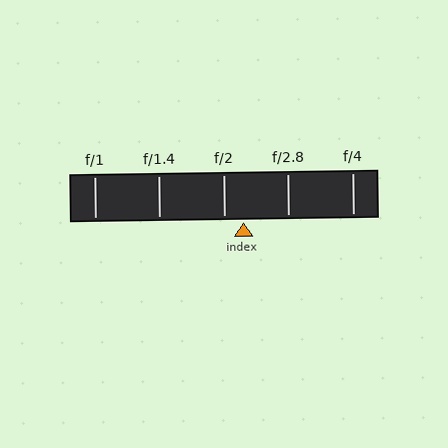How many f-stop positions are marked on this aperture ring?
There are 5 f-stop positions marked.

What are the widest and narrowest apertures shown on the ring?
The widest aperture shown is f/1 and the narrowest is f/4.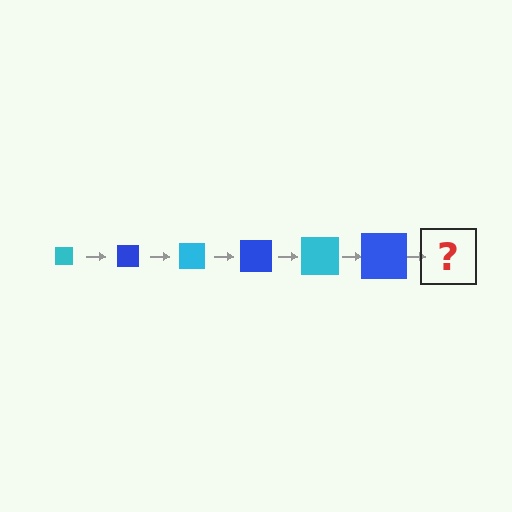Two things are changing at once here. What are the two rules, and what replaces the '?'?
The two rules are that the square grows larger each step and the color cycles through cyan and blue. The '?' should be a cyan square, larger than the previous one.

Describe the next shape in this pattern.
It should be a cyan square, larger than the previous one.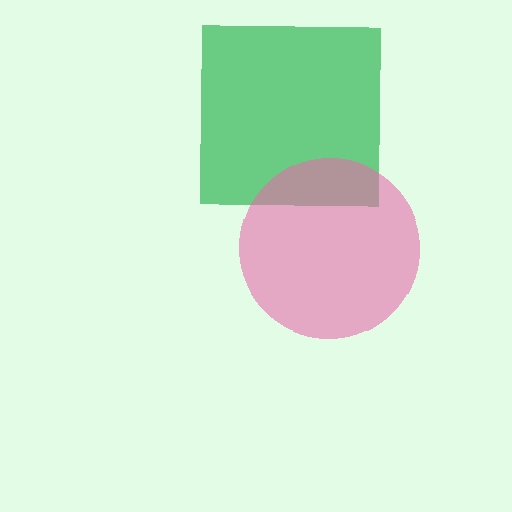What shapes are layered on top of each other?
The layered shapes are: a green square, a pink circle.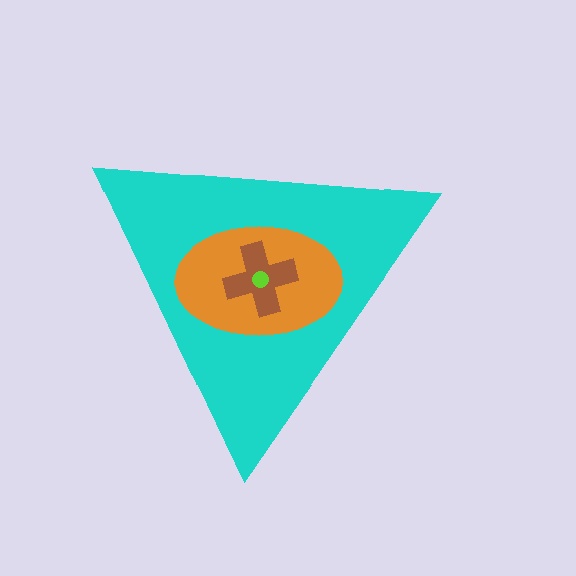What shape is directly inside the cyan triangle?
The orange ellipse.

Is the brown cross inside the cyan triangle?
Yes.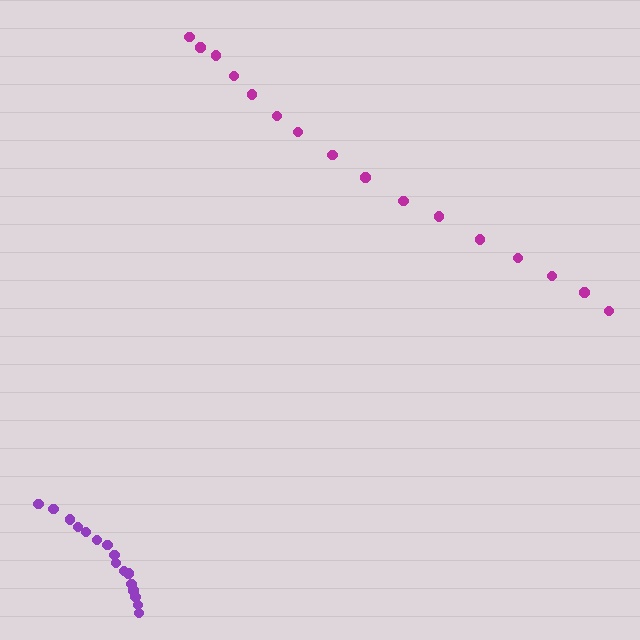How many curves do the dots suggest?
There are 2 distinct paths.